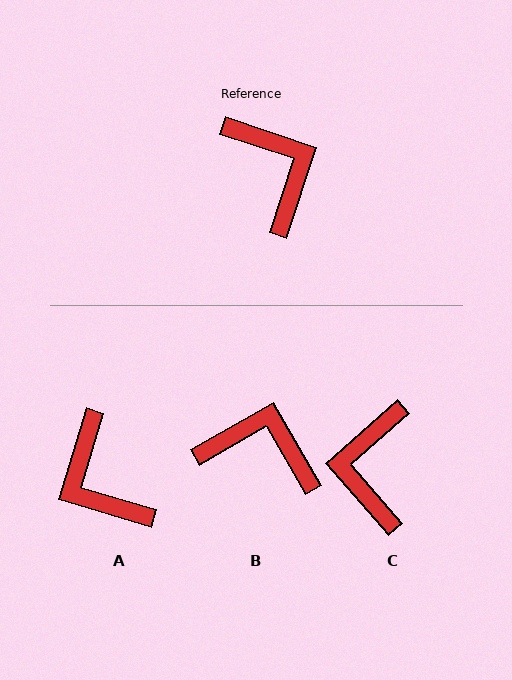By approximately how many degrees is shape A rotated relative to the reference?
Approximately 178 degrees clockwise.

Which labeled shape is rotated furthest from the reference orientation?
A, about 178 degrees away.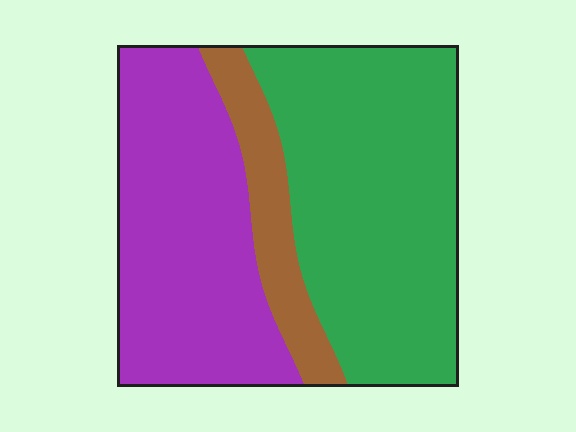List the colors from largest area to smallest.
From largest to smallest: green, purple, brown.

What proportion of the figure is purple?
Purple covers about 40% of the figure.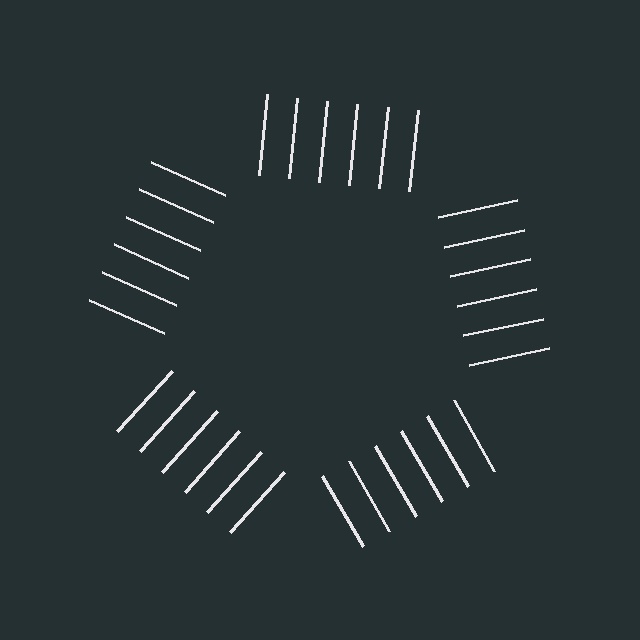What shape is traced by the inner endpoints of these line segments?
An illusory pentagon — the line segments terminate on its edges but no continuous stroke is drawn.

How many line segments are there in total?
30 — 6 along each of the 5 edges.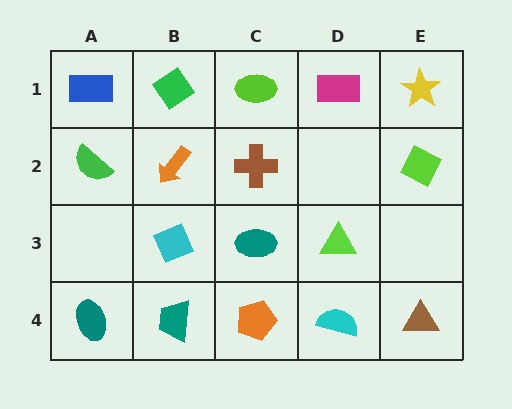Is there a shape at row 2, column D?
No, that cell is empty.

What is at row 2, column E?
A lime diamond.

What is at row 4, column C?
An orange pentagon.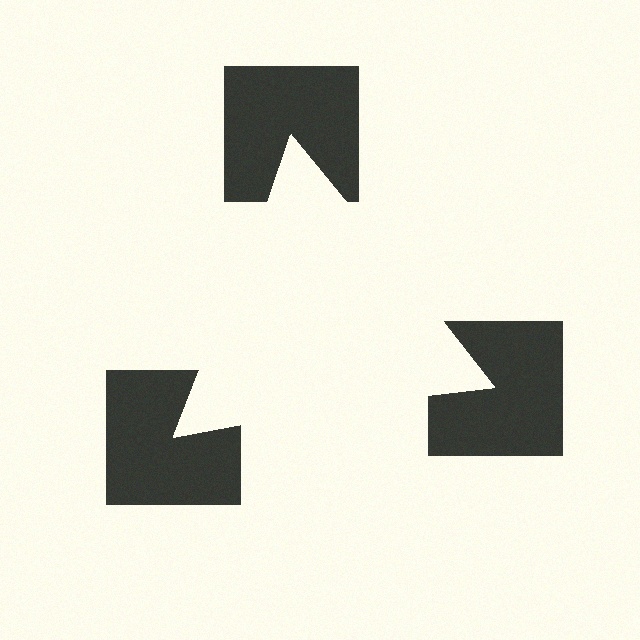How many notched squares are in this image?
There are 3 — one at each vertex of the illusory triangle.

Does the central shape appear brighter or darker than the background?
It typically appears slightly brighter than the background, even though no actual brightness change is drawn.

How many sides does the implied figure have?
3 sides.